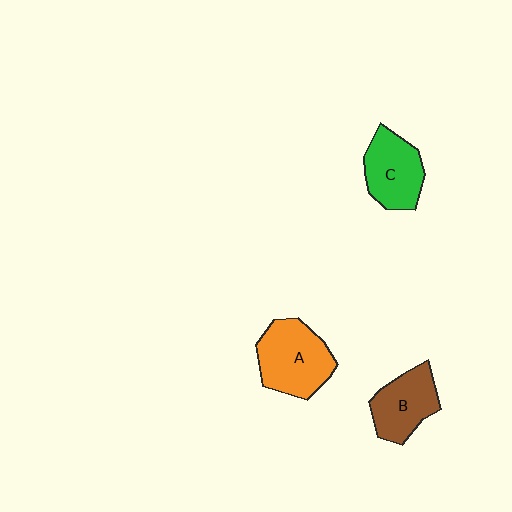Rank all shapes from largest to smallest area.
From largest to smallest: A (orange), C (green), B (brown).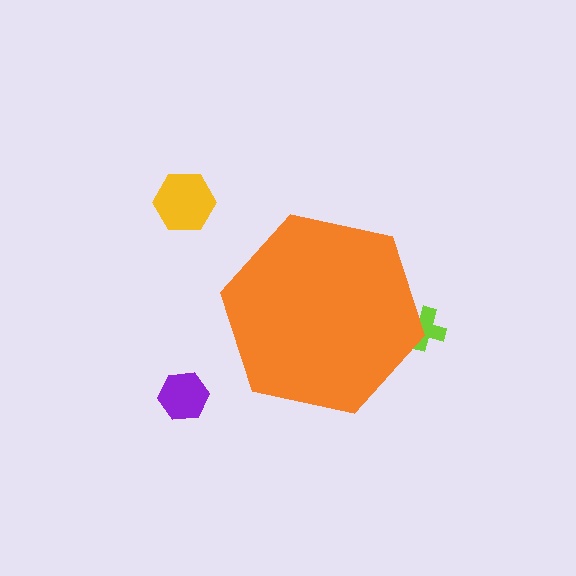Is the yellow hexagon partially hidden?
No, the yellow hexagon is fully visible.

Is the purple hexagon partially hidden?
No, the purple hexagon is fully visible.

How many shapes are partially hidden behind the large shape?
1 shape is partially hidden.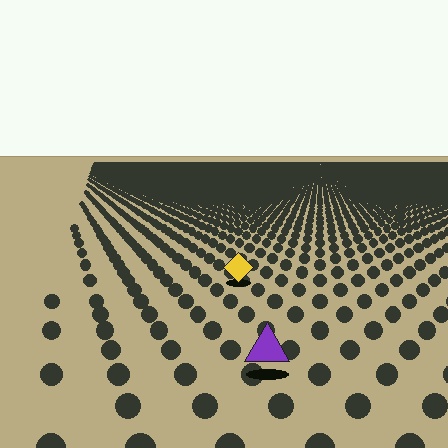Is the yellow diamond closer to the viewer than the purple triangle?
No. The purple triangle is closer — you can tell from the texture gradient: the ground texture is coarser near it.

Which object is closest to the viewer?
The purple triangle is closest. The texture marks near it are larger and more spread out.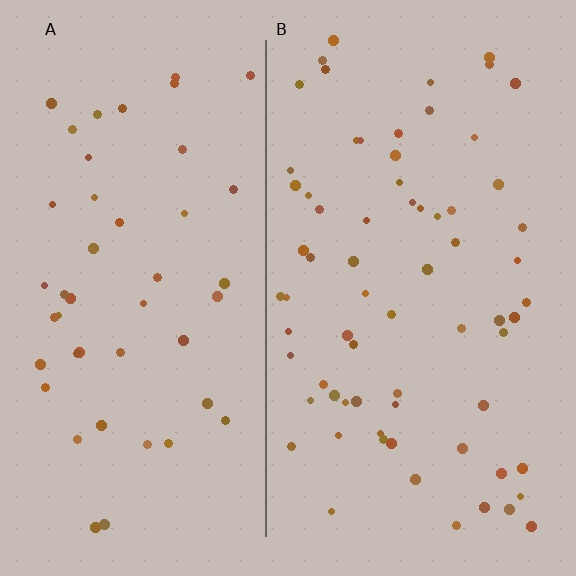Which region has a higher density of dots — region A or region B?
B (the right).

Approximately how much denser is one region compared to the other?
Approximately 1.5× — region B over region A.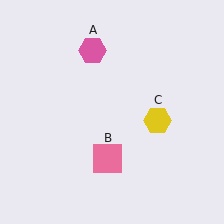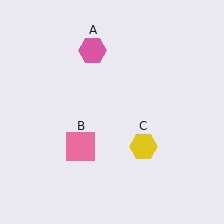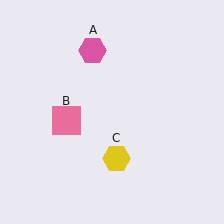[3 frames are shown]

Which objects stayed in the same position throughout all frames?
Pink hexagon (object A) remained stationary.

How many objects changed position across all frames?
2 objects changed position: pink square (object B), yellow hexagon (object C).